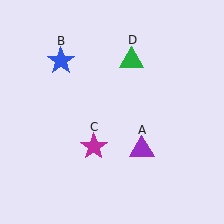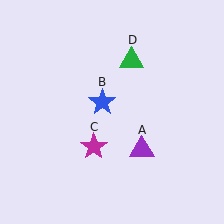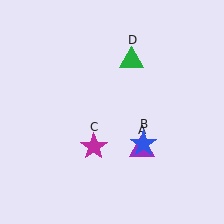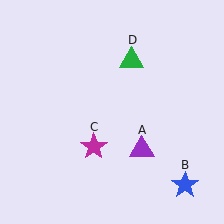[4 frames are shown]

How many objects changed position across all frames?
1 object changed position: blue star (object B).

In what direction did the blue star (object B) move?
The blue star (object B) moved down and to the right.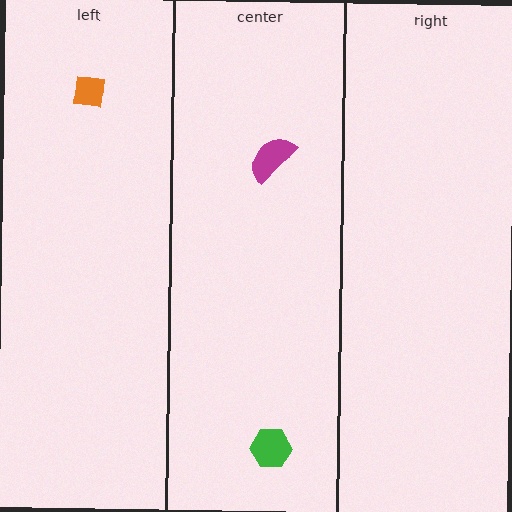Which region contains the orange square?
The left region.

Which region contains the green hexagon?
The center region.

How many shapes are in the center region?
2.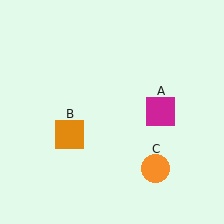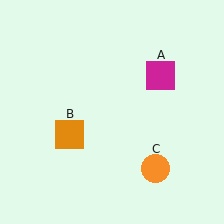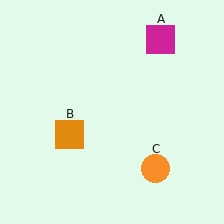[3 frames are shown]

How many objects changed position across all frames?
1 object changed position: magenta square (object A).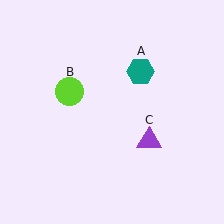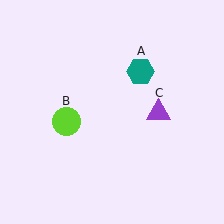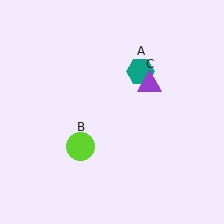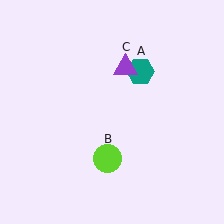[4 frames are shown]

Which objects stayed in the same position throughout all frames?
Teal hexagon (object A) remained stationary.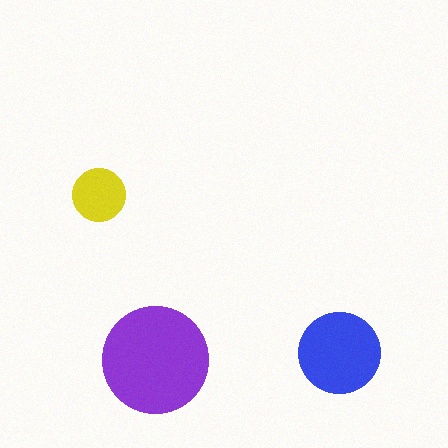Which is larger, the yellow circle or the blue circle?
The blue one.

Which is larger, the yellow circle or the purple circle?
The purple one.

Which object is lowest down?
The purple circle is bottommost.